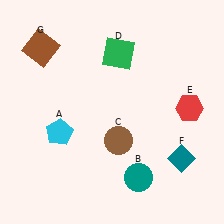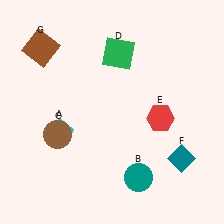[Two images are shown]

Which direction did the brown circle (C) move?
The brown circle (C) moved left.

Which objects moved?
The objects that moved are: the brown circle (C), the red hexagon (E).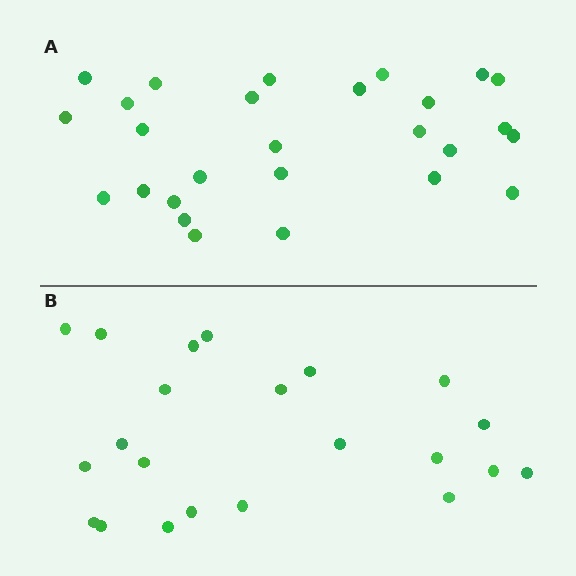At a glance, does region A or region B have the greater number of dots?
Region A (the top region) has more dots.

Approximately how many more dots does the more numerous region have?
Region A has about 5 more dots than region B.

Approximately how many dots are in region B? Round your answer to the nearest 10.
About 20 dots. (The exact count is 22, which rounds to 20.)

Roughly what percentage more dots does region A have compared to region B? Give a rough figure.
About 25% more.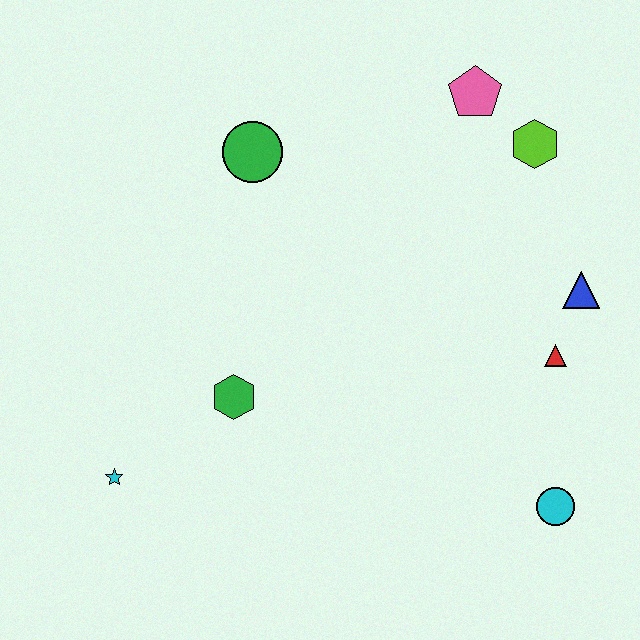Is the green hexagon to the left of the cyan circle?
Yes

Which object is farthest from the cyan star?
The lime hexagon is farthest from the cyan star.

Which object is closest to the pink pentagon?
The lime hexagon is closest to the pink pentagon.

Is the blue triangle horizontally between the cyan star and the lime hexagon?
No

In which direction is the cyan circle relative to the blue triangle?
The cyan circle is below the blue triangle.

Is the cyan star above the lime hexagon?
No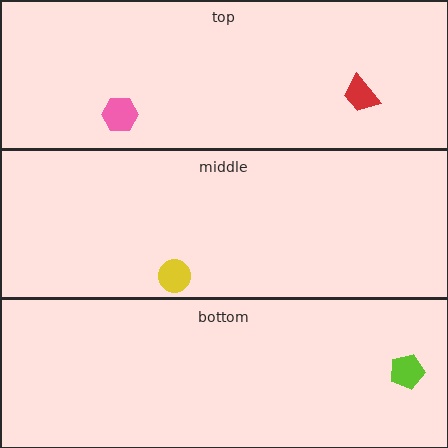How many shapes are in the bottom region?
1.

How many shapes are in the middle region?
1.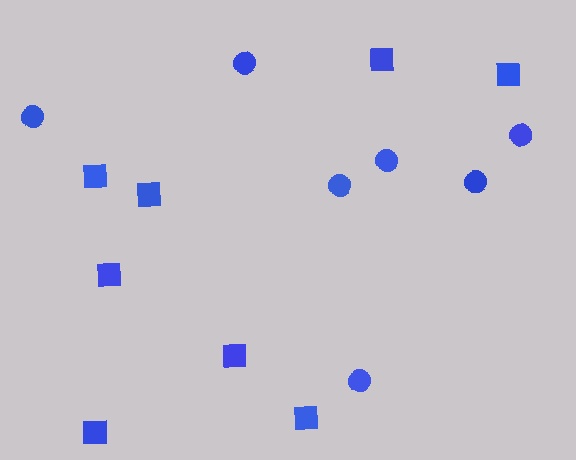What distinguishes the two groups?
There are 2 groups: one group of squares (8) and one group of circles (7).